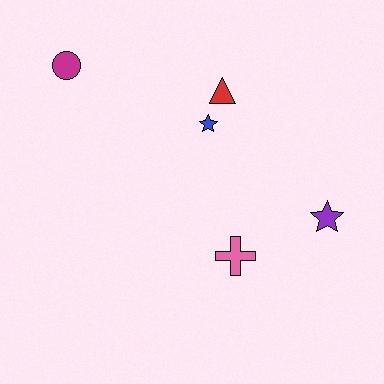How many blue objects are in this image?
There is 1 blue object.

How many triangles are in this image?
There is 1 triangle.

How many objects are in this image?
There are 5 objects.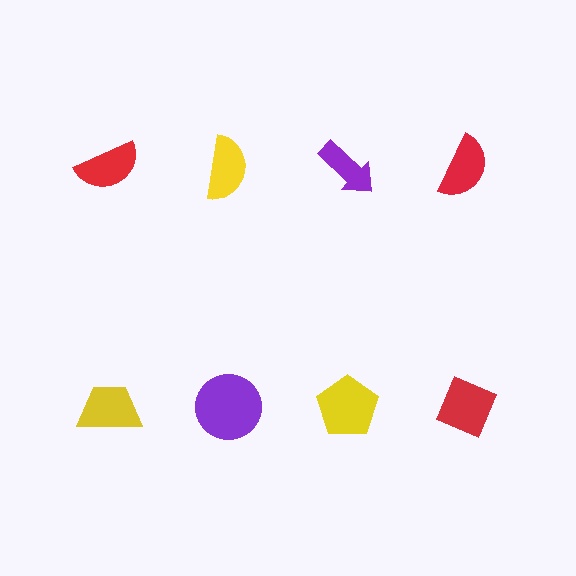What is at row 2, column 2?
A purple circle.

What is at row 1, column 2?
A yellow semicircle.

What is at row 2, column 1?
A yellow trapezoid.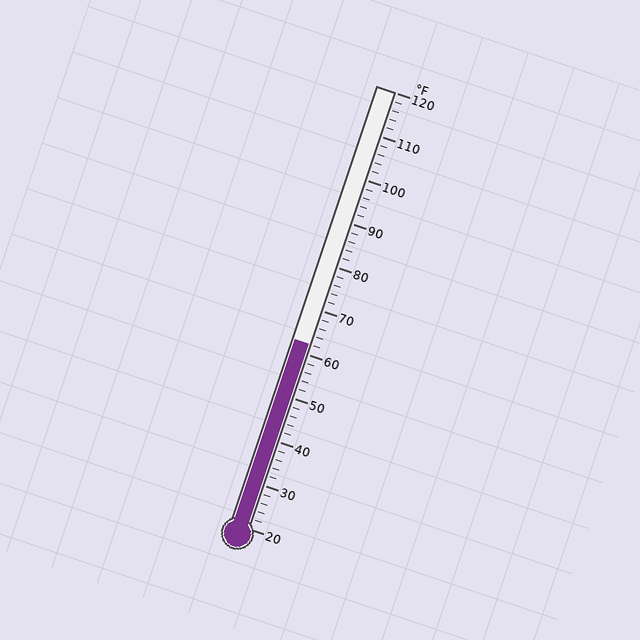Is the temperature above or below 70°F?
The temperature is below 70°F.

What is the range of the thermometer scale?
The thermometer scale ranges from 20°F to 120°F.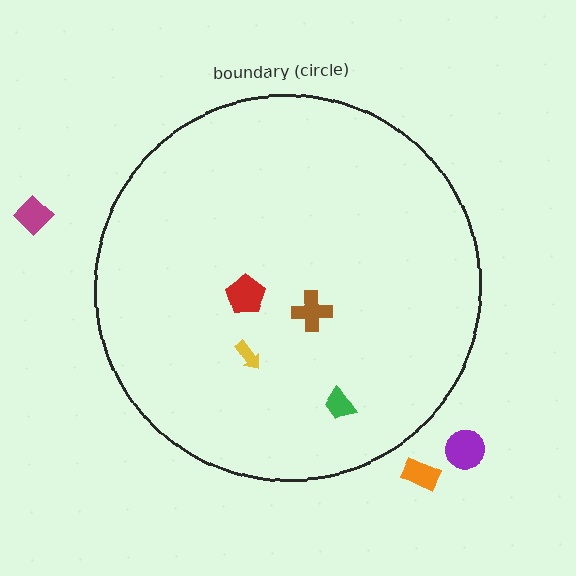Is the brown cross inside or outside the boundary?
Inside.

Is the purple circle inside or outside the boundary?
Outside.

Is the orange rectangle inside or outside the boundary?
Outside.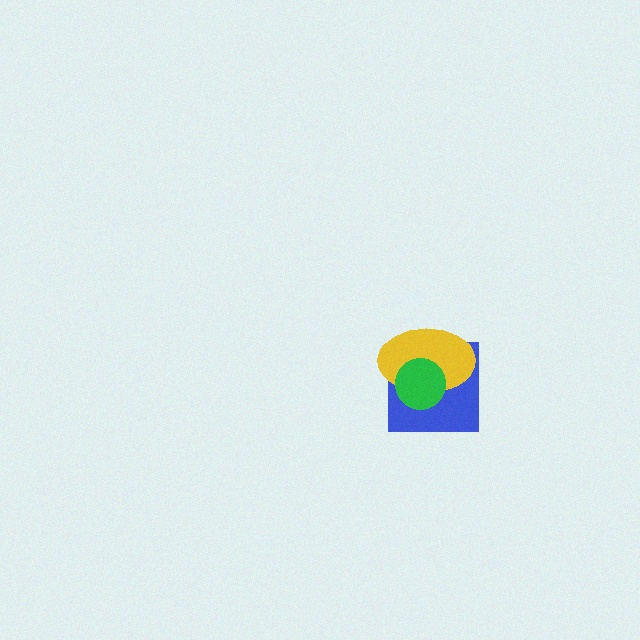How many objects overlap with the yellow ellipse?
2 objects overlap with the yellow ellipse.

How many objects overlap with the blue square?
2 objects overlap with the blue square.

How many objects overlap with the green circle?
2 objects overlap with the green circle.